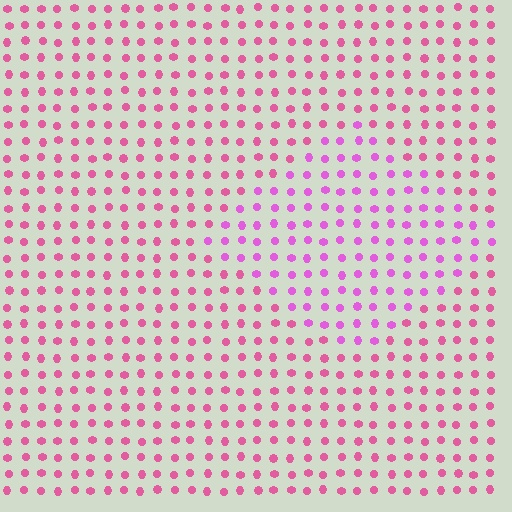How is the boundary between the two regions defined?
The boundary is defined purely by a slight shift in hue (about 28 degrees). Spacing, size, and orientation are identical on both sides.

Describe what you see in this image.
The image is filled with small pink elements in a uniform arrangement. A diamond-shaped region is visible where the elements are tinted to a slightly different hue, forming a subtle color boundary.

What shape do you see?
I see a diamond.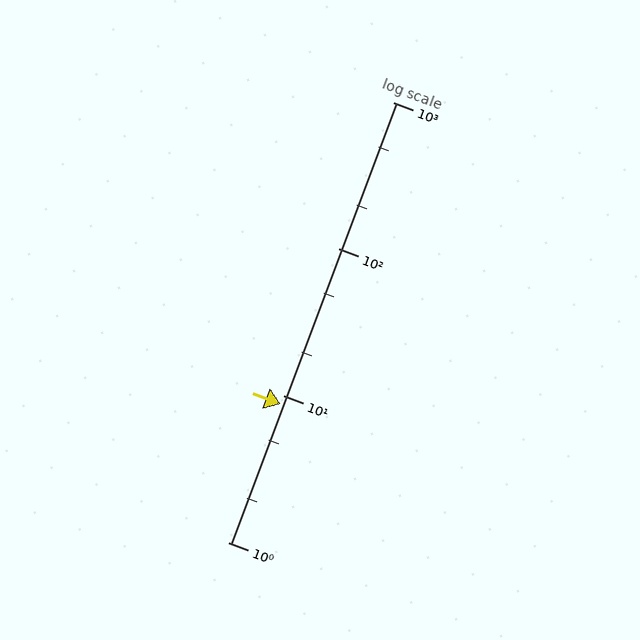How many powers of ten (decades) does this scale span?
The scale spans 3 decades, from 1 to 1000.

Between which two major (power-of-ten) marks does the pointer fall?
The pointer is between 1 and 10.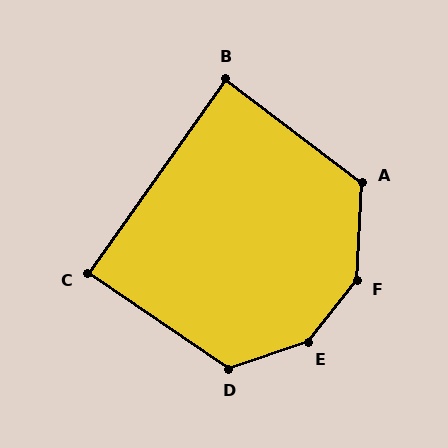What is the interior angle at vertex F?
Approximately 144 degrees (obtuse).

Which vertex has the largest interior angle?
E, at approximately 147 degrees.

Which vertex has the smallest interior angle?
B, at approximately 89 degrees.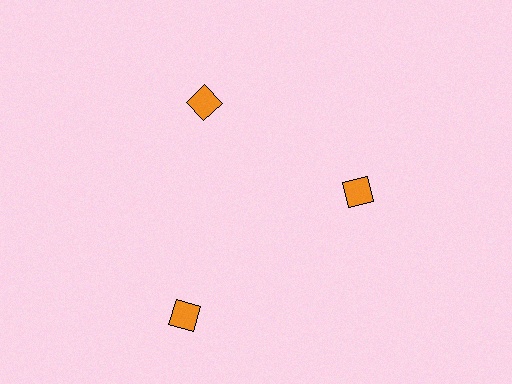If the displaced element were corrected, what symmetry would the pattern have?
It would have 3-fold rotational symmetry — the pattern would map onto itself every 120 degrees.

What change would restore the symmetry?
The symmetry would be restored by moving it inward, back onto the ring so that all 3 diamonds sit at equal angles and equal distance from the center.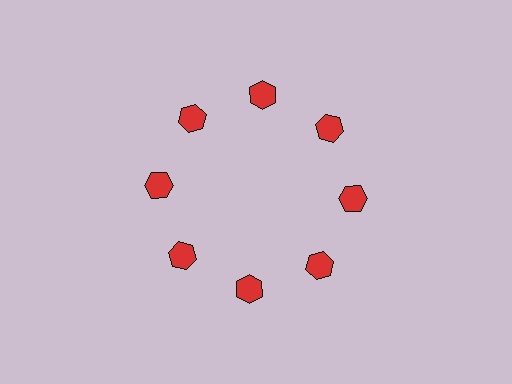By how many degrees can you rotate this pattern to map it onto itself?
The pattern maps onto itself every 45 degrees of rotation.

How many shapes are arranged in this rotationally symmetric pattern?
There are 8 shapes, arranged in 8 groups of 1.